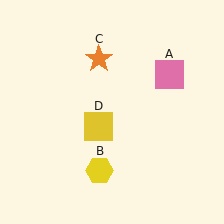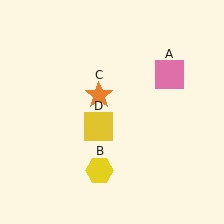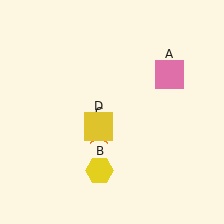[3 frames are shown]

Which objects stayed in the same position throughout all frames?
Pink square (object A) and yellow hexagon (object B) and yellow square (object D) remained stationary.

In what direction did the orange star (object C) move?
The orange star (object C) moved down.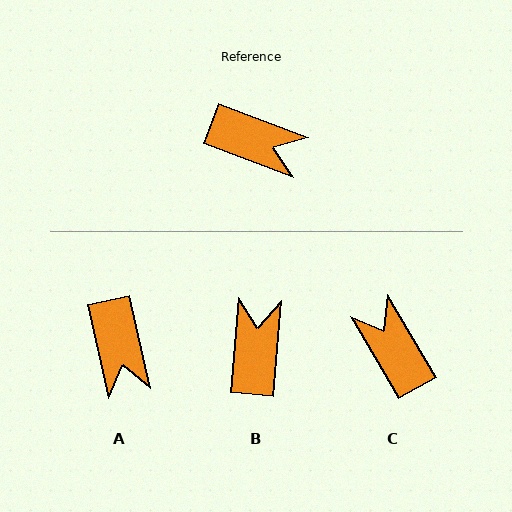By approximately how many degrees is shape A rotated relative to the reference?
Approximately 56 degrees clockwise.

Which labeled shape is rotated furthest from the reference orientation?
C, about 141 degrees away.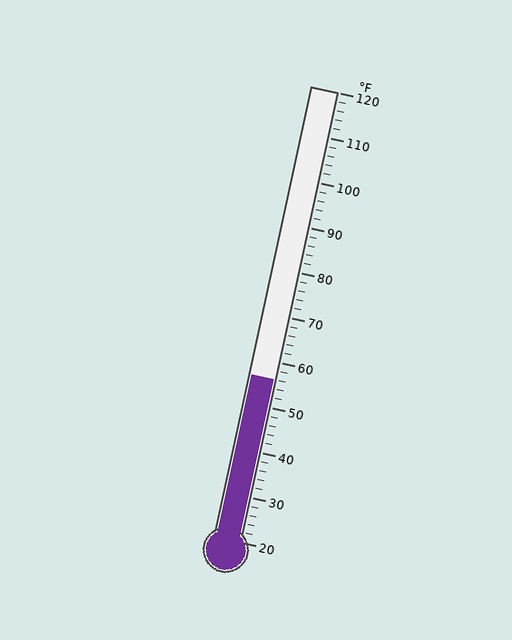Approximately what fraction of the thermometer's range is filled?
The thermometer is filled to approximately 35% of its range.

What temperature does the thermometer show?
The thermometer shows approximately 56°F.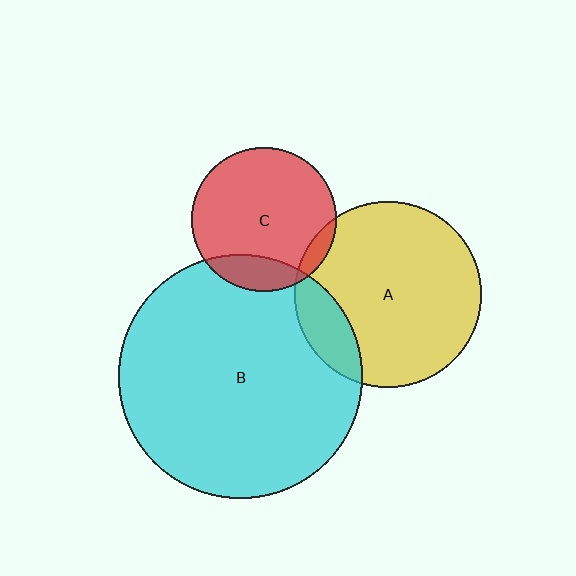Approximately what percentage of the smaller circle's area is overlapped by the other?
Approximately 15%.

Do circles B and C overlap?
Yes.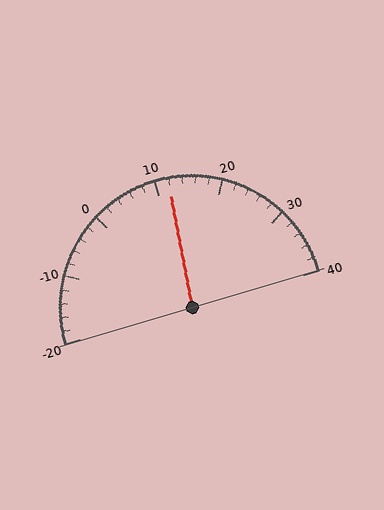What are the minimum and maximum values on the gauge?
The gauge ranges from -20 to 40.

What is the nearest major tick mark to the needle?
The nearest major tick mark is 10.